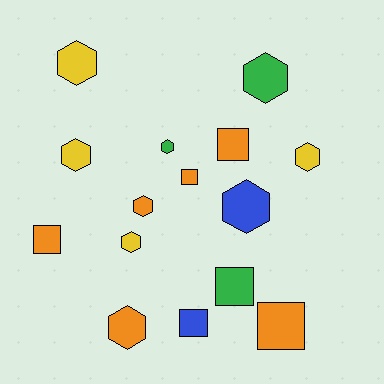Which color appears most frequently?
Orange, with 6 objects.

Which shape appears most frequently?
Hexagon, with 9 objects.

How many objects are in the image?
There are 15 objects.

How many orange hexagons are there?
There are 2 orange hexagons.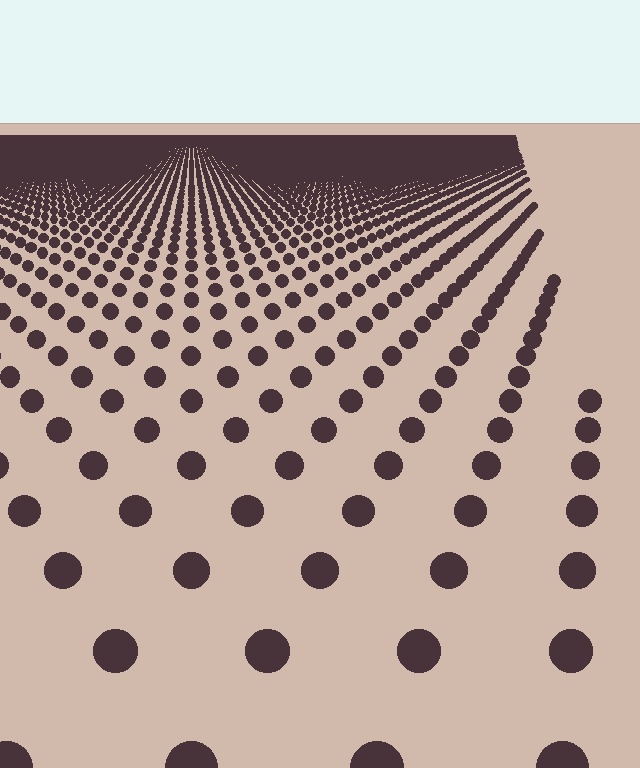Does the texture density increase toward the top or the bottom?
Density increases toward the top.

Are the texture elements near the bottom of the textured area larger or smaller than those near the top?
Larger. Near the bottom, elements are closer to the viewer and appear at a bigger on-screen size.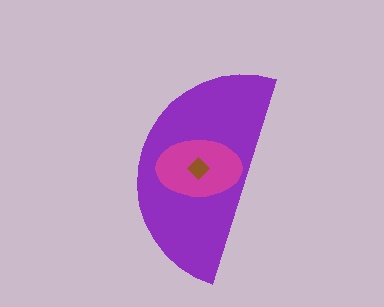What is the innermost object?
The brown diamond.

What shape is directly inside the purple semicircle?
The magenta ellipse.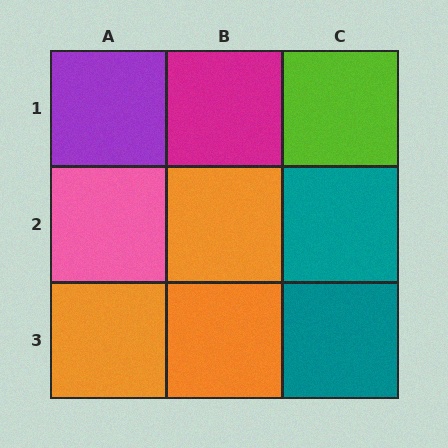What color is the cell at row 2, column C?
Teal.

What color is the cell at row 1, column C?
Lime.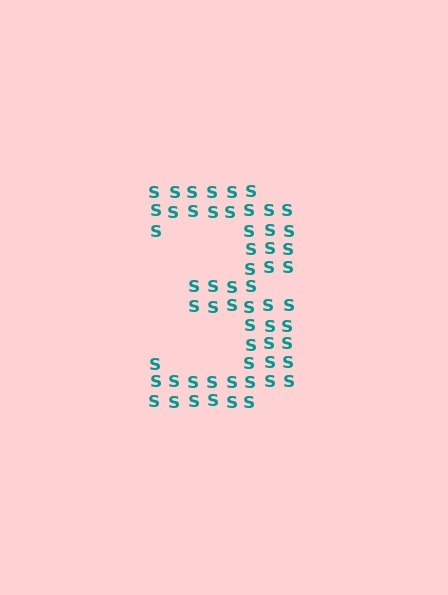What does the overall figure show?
The overall figure shows the digit 3.